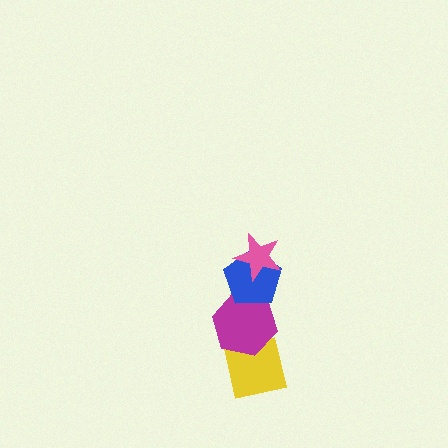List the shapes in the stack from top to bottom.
From top to bottom: the pink star, the blue pentagon, the magenta hexagon, the yellow square.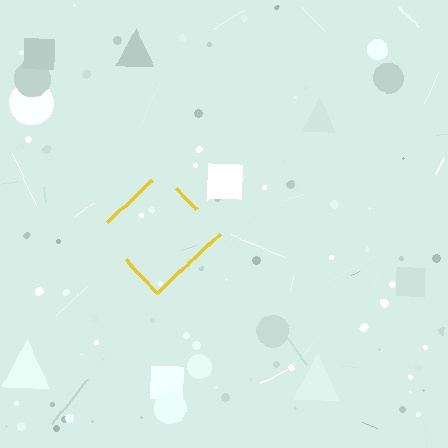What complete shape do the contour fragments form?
The contour fragments form a diamond.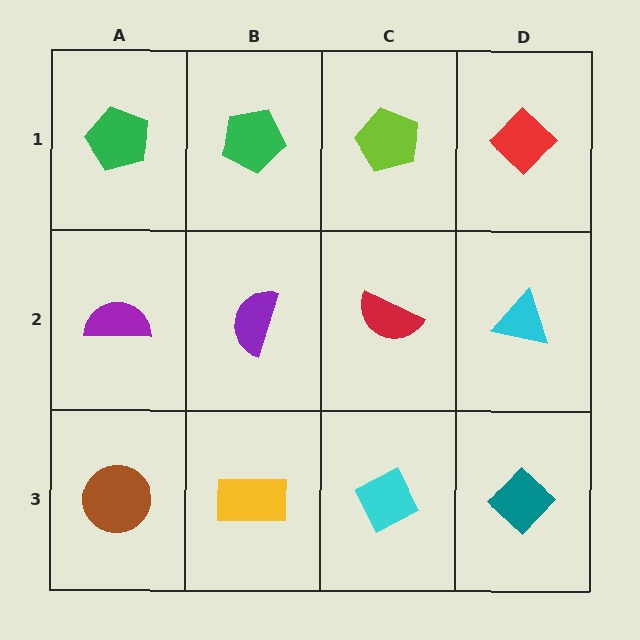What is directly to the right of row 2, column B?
A red semicircle.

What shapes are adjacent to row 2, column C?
A lime pentagon (row 1, column C), a cyan diamond (row 3, column C), a purple semicircle (row 2, column B), a cyan triangle (row 2, column D).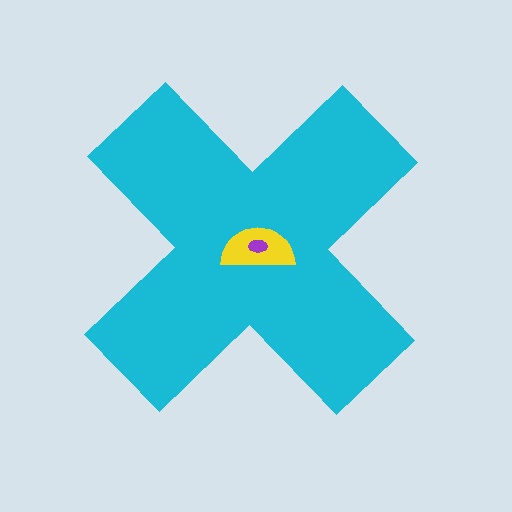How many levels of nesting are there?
3.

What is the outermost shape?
The cyan cross.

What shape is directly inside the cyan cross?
The yellow semicircle.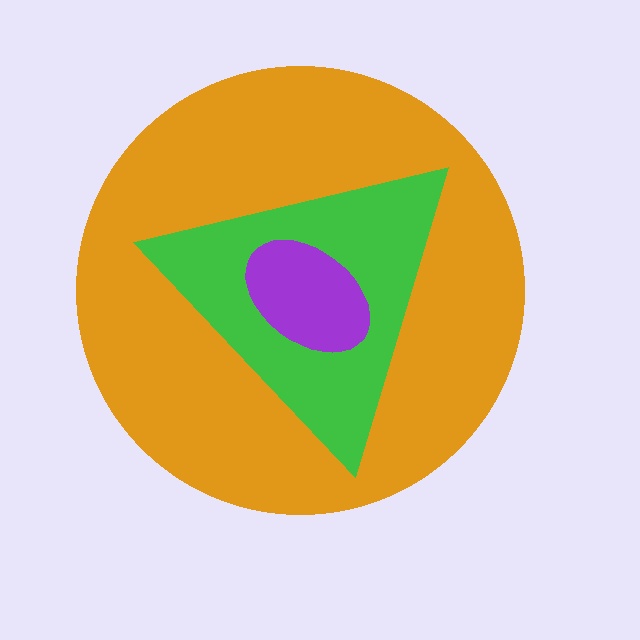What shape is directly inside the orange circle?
The green triangle.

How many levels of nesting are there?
3.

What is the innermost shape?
The purple ellipse.